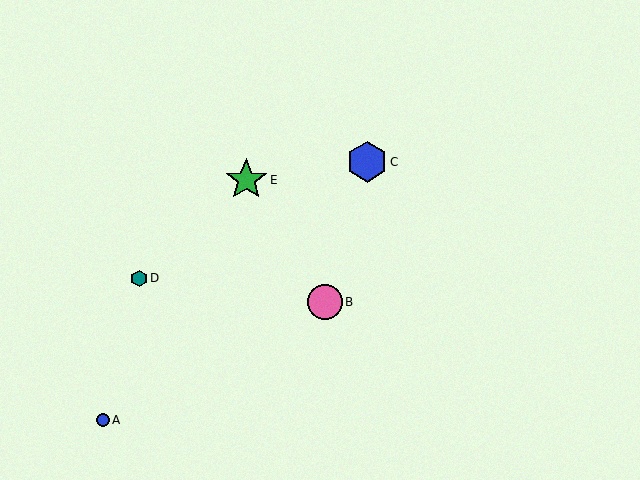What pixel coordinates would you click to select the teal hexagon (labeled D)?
Click at (139, 278) to select the teal hexagon D.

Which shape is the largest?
The green star (labeled E) is the largest.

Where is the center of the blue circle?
The center of the blue circle is at (103, 420).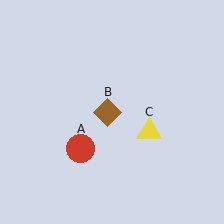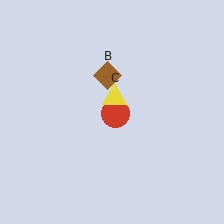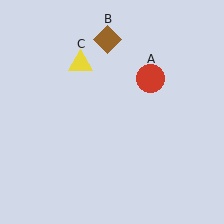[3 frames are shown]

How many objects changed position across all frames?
3 objects changed position: red circle (object A), brown diamond (object B), yellow triangle (object C).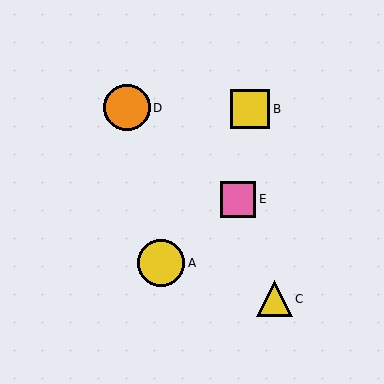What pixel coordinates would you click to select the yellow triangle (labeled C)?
Click at (275, 299) to select the yellow triangle C.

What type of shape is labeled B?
Shape B is a yellow square.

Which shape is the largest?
The yellow circle (labeled A) is the largest.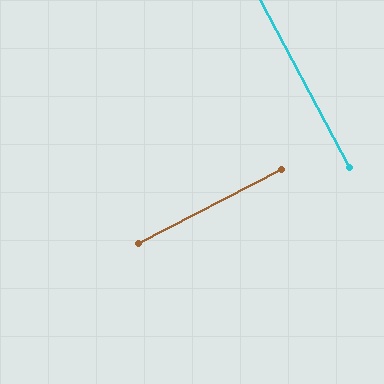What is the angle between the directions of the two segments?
Approximately 90 degrees.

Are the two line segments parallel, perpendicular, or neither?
Perpendicular — they meet at approximately 90°.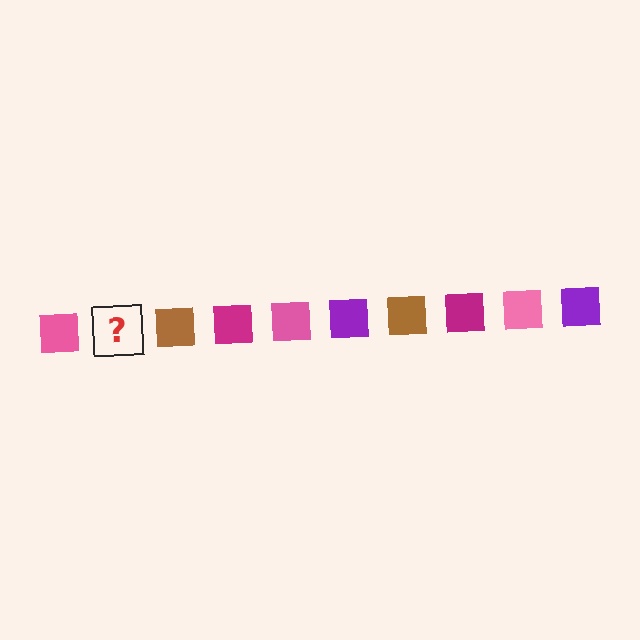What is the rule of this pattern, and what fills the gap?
The rule is that the pattern cycles through pink, purple, brown, magenta squares. The gap should be filled with a purple square.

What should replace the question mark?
The question mark should be replaced with a purple square.